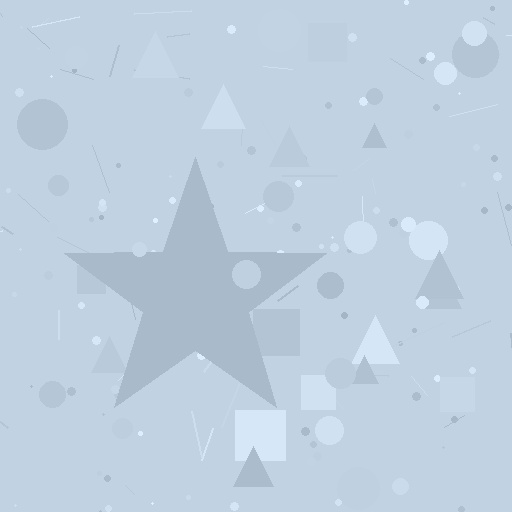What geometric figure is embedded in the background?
A star is embedded in the background.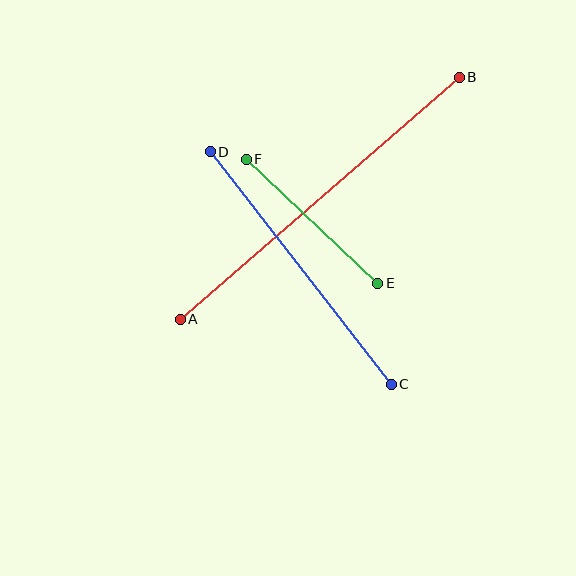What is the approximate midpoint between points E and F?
The midpoint is at approximately (312, 221) pixels.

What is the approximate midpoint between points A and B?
The midpoint is at approximately (320, 198) pixels.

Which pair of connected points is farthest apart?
Points A and B are farthest apart.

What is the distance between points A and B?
The distance is approximately 369 pixels.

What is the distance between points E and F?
The distance is approximately 181 pixels.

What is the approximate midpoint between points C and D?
The midpoint is at approximately (301, 268) pixels.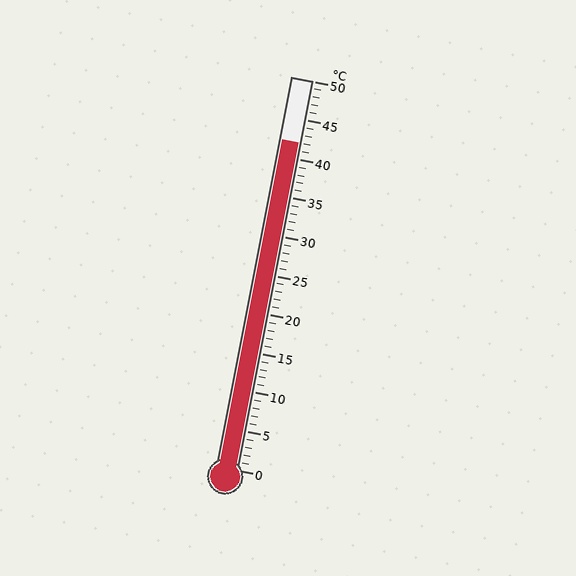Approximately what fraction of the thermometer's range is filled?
The thermometer is filled to approximately 85% of its range.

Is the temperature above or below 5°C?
The temperature is above 5°C.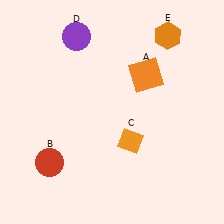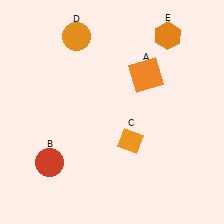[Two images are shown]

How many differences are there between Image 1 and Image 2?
There is 1 difference between the two images.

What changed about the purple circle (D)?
In Image 1, D is purple. In Image 2, it changed to orange.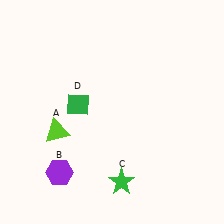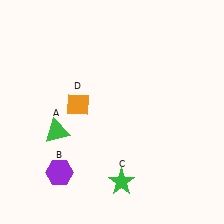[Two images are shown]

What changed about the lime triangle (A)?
In Image 1, A is lime. In Image 2, it changed to green.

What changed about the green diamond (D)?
In Image 1, D is green. In Image 2, it changed to orange.